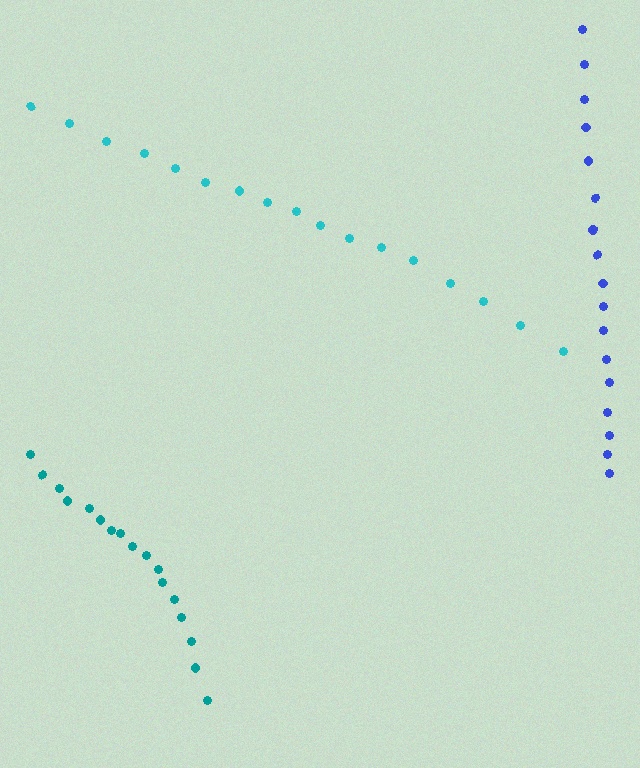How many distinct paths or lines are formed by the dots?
There are 3 distinct paths.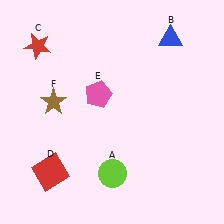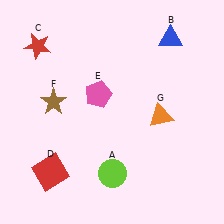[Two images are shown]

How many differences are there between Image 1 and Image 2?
There is 1 difference between the two images.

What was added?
An orange triangle (G) was added in Image 2.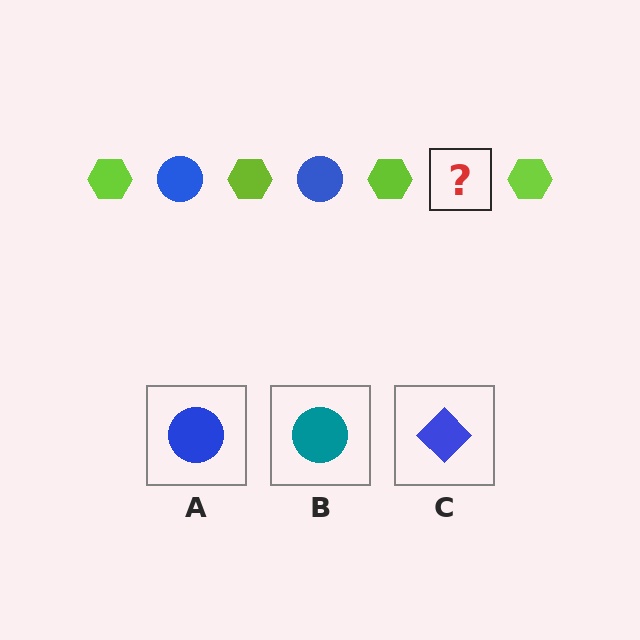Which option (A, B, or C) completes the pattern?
A.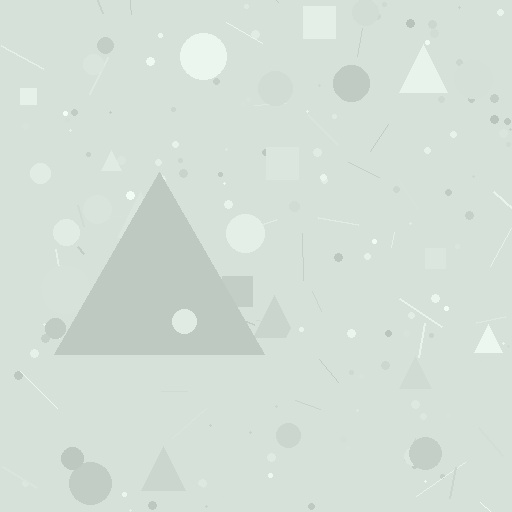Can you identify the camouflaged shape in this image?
The camouflaged shape is a triangle.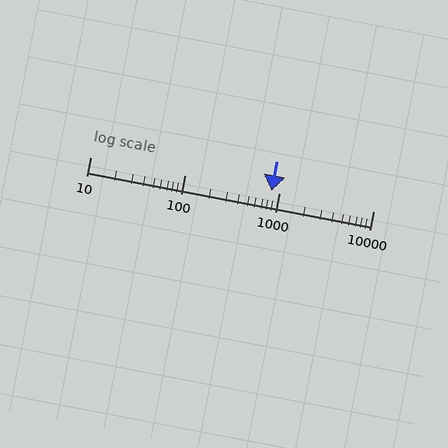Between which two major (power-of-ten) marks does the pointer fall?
The pointer is between 100 and 1000.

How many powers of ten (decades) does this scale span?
The scale spans 3 decades, from 10 to 10000.